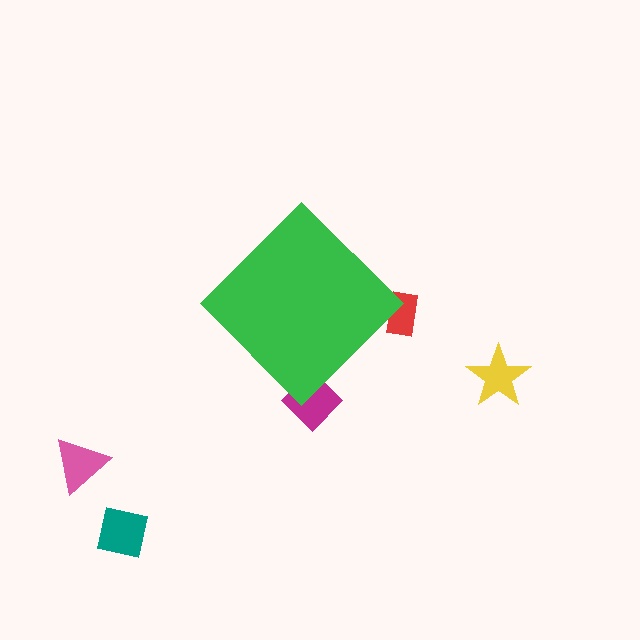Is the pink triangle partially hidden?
No, the pink triangle is fully visible.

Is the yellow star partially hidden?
No, the yellow star is fully visible.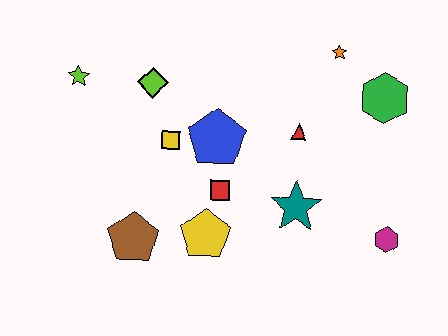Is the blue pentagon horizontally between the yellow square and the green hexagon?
Yes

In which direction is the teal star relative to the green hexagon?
The teal star is below the green hexagon.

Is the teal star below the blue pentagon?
Yes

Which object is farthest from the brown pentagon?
The green hexagon is farthest from the brown pentagon.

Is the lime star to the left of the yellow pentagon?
Yes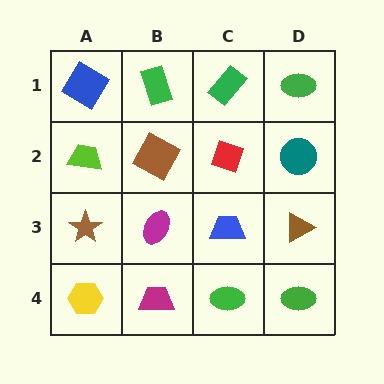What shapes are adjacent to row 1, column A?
A lime trapezoid (row 2, column A), a green rectangle (row 1, column B).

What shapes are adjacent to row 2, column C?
A green rectangle (row 1, column C), a blue trapezoid (row 3, column C), a brown square (row 2, column B), a teal circle (row 2, column D).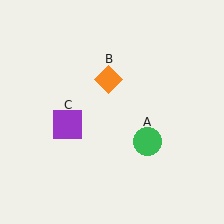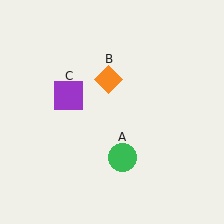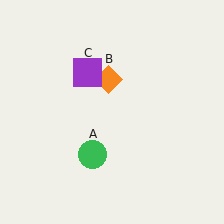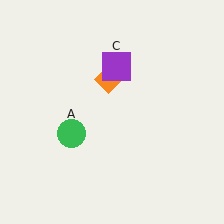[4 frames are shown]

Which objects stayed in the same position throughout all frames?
Orange diamond (object B) remained stationary.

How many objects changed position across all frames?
2 objects changed position: green circle (object A), purple square (object C).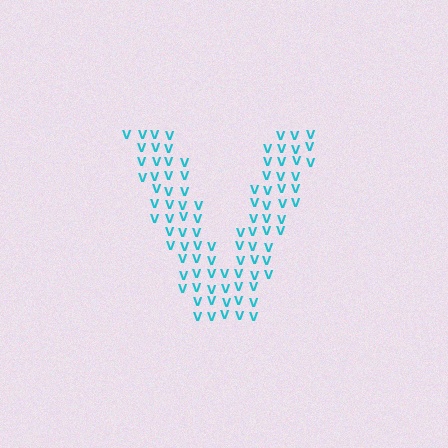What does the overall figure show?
The overall figure shows the letter V.